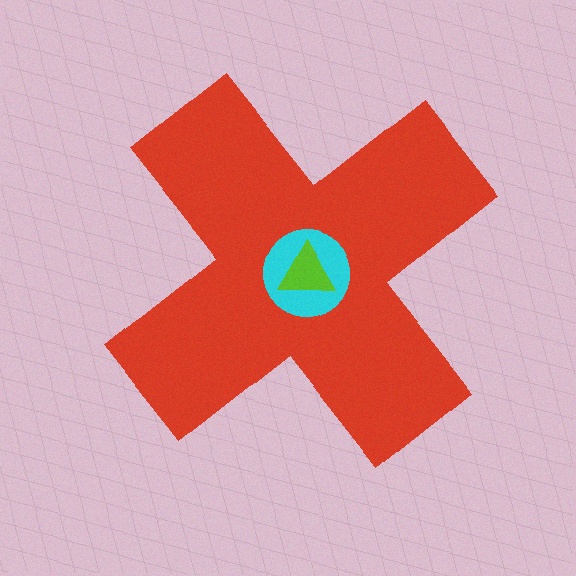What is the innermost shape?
The lime triangle.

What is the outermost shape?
The red cross.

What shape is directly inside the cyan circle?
The lime triangle.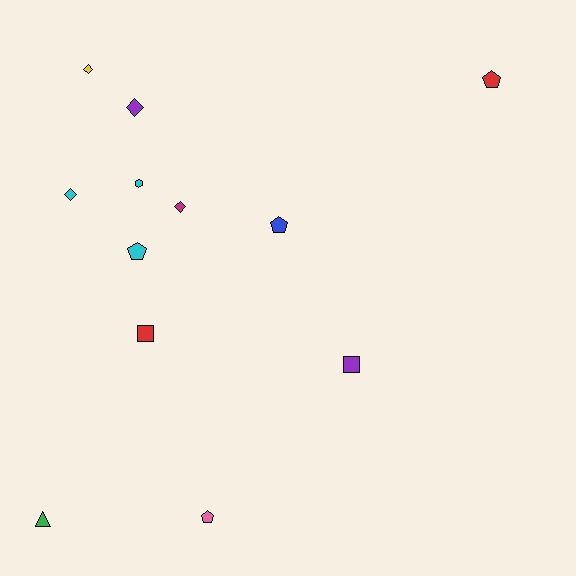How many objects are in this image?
There are 12 objects.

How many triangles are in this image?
There is 1 triangle.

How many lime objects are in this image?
There are no lime objects.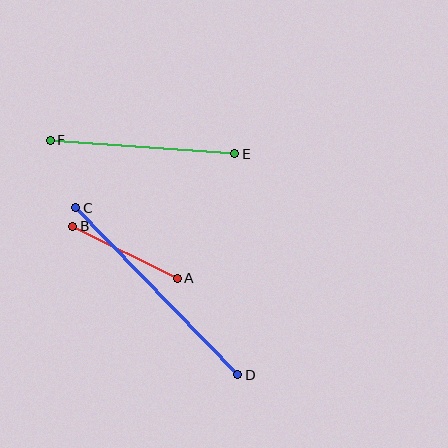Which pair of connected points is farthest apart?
Points C and D are farthest apart.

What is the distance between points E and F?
The distance is approximately 185 pixels.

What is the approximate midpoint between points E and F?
The midpoint is at approximately (142, 147) pixels.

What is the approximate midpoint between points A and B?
The midpoint is at approximately (125, 252) pixels.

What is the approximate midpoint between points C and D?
The midpoint is at approximately (157, 291) pixels.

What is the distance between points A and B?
The distance is approximately 117 pixels.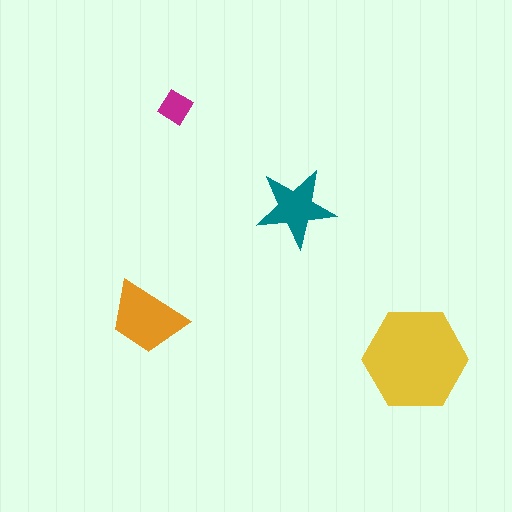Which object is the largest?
The yellow hexagon.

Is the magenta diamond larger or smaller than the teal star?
Smaller.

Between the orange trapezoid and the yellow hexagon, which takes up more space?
The yellow hexagon.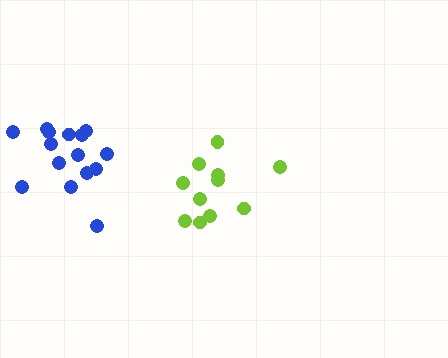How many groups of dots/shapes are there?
There are 2 groups.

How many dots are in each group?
Group 1: 15 dots, Group 2: 11 dots (26 total).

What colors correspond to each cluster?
The clusters are colored: blue, lime.